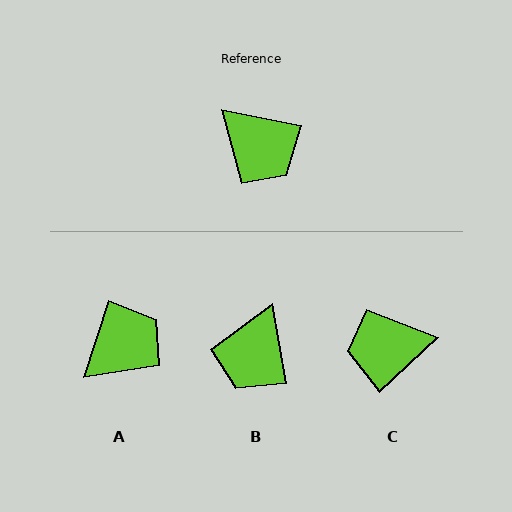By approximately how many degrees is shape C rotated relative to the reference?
Approximately 126 degrees clockwise.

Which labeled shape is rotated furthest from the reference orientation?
C, about 126 degrees away.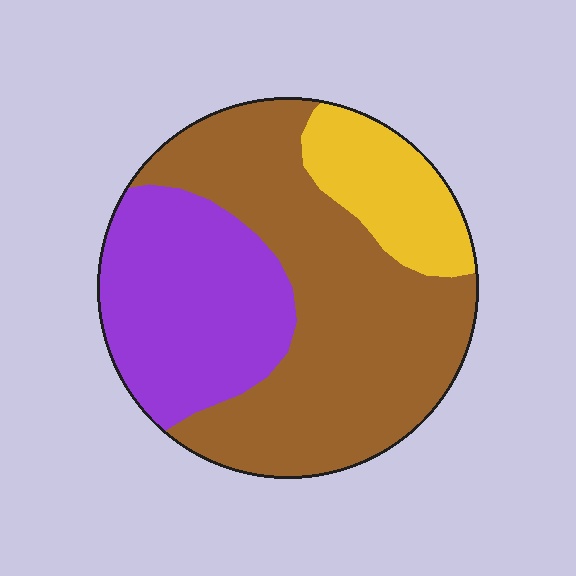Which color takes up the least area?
Yellow, at roughly 15%.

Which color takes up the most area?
Brown, at roughly 55%.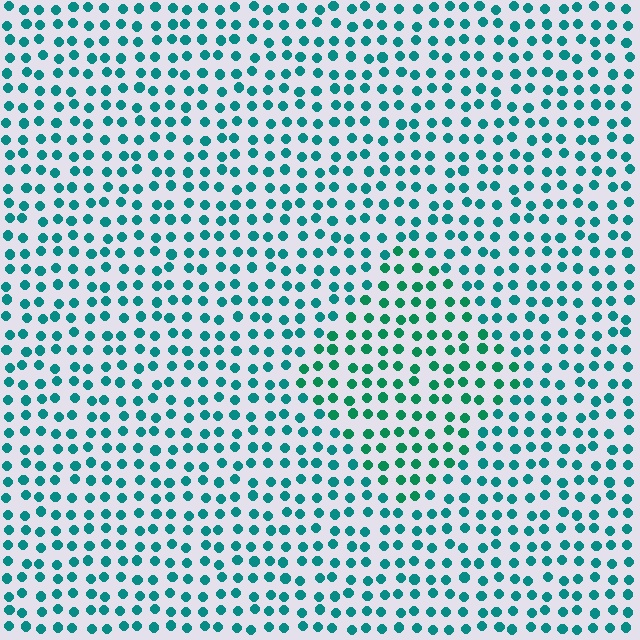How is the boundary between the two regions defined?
The boundary is defined purely by a slight shift in hue (about 23 degrees). Spacing, size, and orientation are identical on both sides.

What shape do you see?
I see a diamond.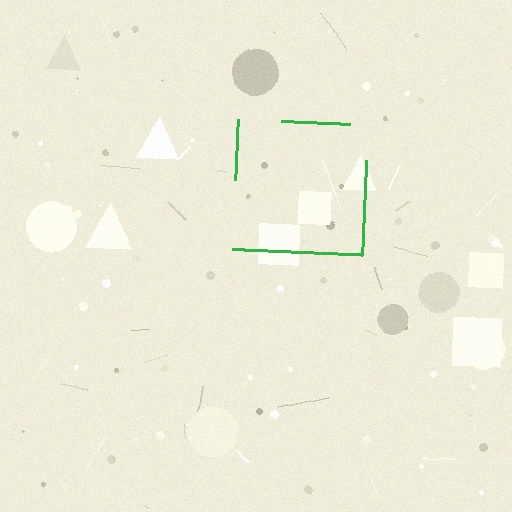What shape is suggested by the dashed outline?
The dashed outline suggests a square.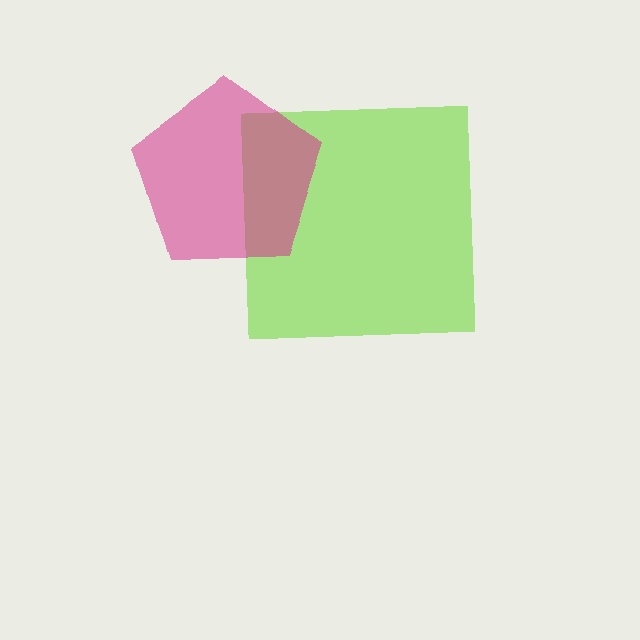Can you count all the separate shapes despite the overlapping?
Yes, there are 2 separate shapes.